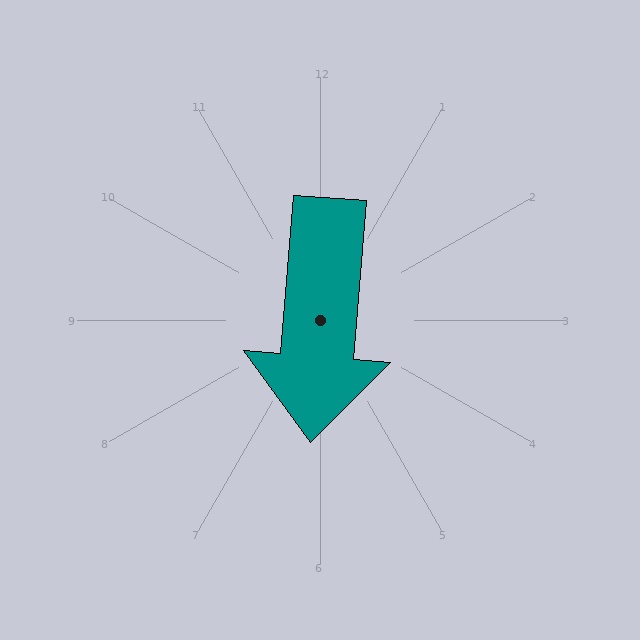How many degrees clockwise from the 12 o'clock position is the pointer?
Approximately 185 degrees.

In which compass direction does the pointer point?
South.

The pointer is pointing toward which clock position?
Roughly 6 o'clock.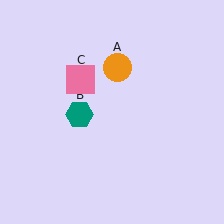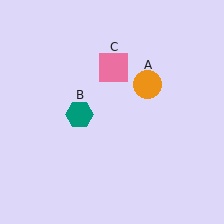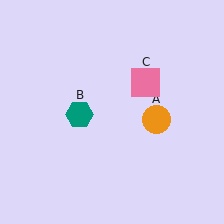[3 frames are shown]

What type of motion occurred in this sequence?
The orange circle (object A), pink square (object C) rotated clockwise around the center of the scene.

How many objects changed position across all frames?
2 objects changed position: orange circle (object A), pink square (object C).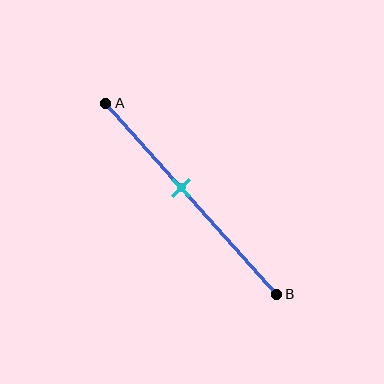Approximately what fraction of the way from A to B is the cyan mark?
The cyan mark is approximately 45% of the way from A to B.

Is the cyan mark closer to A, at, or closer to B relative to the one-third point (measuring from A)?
The cyan mark is closer to point B than the one-third point of segment AB.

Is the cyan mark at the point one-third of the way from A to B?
No, the mark is at about 45% from A, not at the 33% one-third point.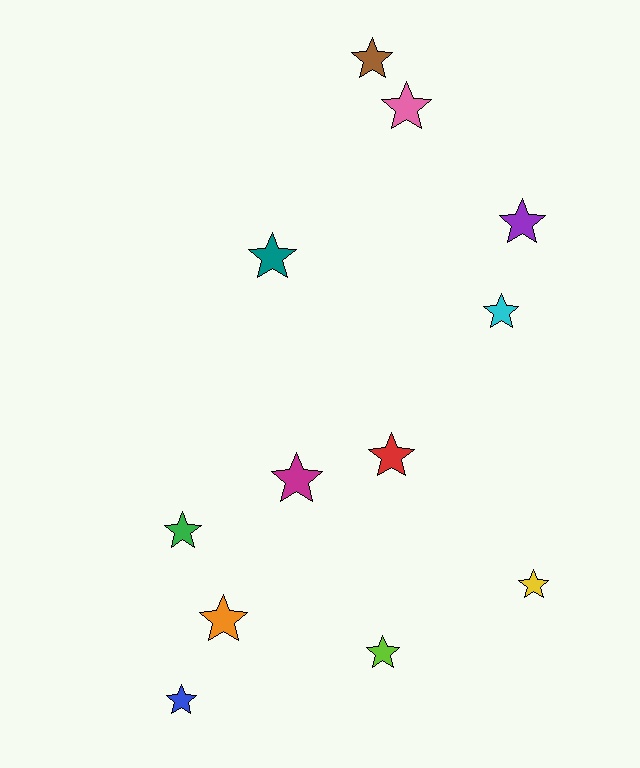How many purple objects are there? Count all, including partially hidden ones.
There is 1 purple object.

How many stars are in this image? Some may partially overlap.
There are 12 stars.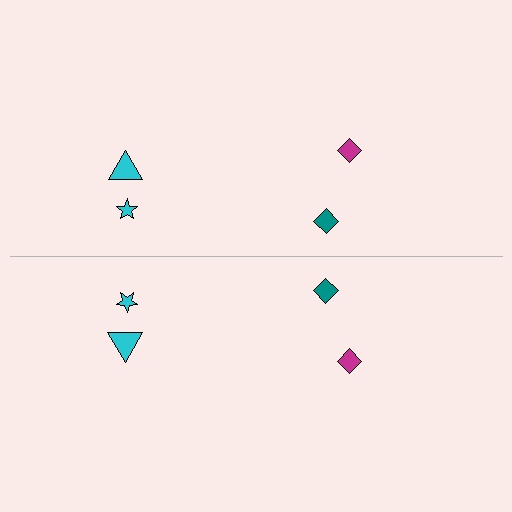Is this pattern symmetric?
Yes, this pattern has bilateral (reflection) symmetry.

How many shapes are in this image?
There are 8 shapes in this image.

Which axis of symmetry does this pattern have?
The pattern has a horizontal axis of symmetry running through the center of the image.